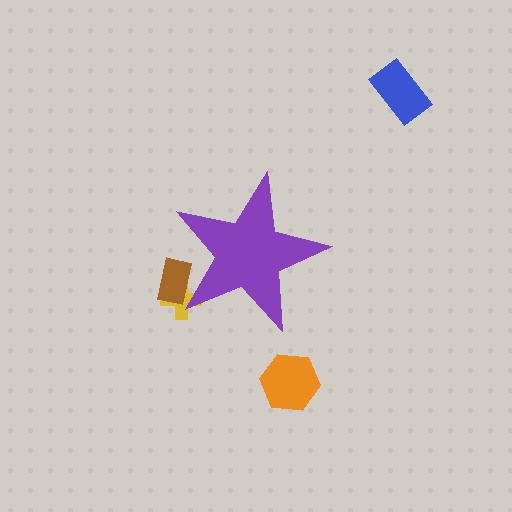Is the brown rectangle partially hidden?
Yes, the brown rectangle is partially hidden behind the purple star.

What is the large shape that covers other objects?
A purple star.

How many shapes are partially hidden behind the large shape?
2 shapes are partially hidden.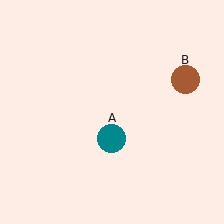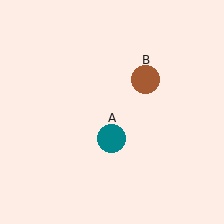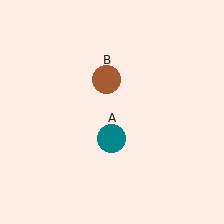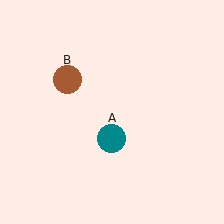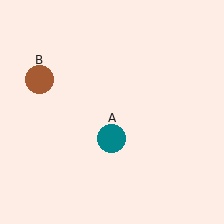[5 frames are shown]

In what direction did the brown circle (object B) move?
The brown circle (object B) moved left.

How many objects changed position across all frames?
1 object changed position: brown circle (object B).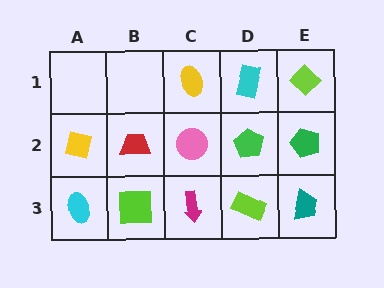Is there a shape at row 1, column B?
No, that cell is empty.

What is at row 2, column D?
A green pentagon.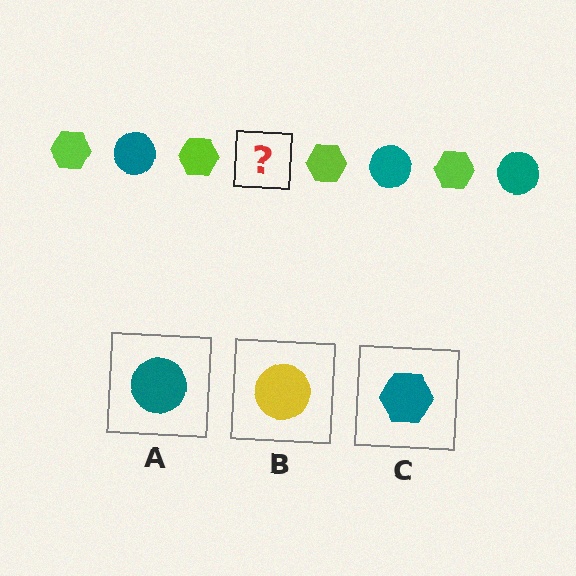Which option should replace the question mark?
Option A.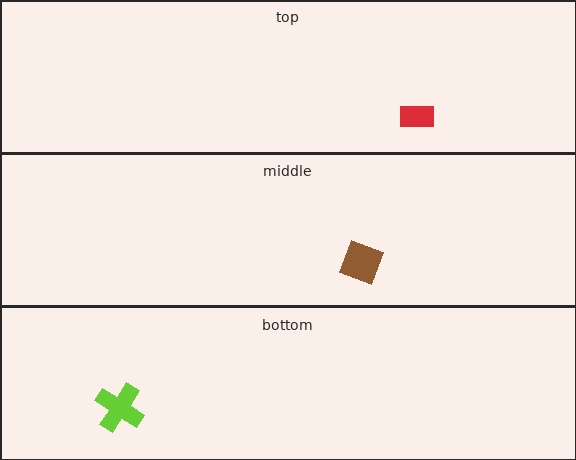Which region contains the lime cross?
The bottom region.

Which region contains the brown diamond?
The middle region.